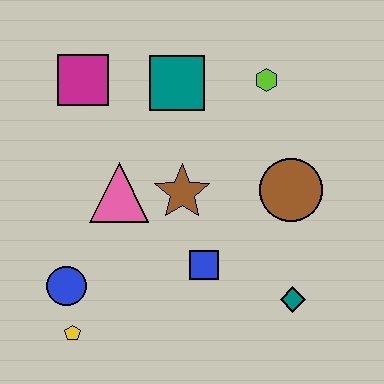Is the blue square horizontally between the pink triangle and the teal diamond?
Yes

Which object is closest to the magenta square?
The teal square is closest to the magenta square.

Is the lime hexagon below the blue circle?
No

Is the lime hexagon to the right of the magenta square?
Yes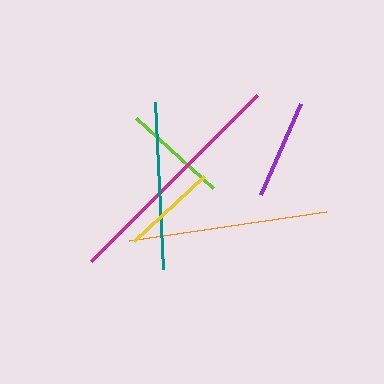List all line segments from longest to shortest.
From longest to shortest: magenta, orange, teal, lime, purple, yellow.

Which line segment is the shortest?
The yellow line is the shortest at approximately 96 pixels.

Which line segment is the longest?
The magenta line is the longest at approximately 235 pixels.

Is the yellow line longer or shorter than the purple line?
The purple line is longer than the yellow line.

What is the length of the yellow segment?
The yellow segment is approximately 96 pixels long.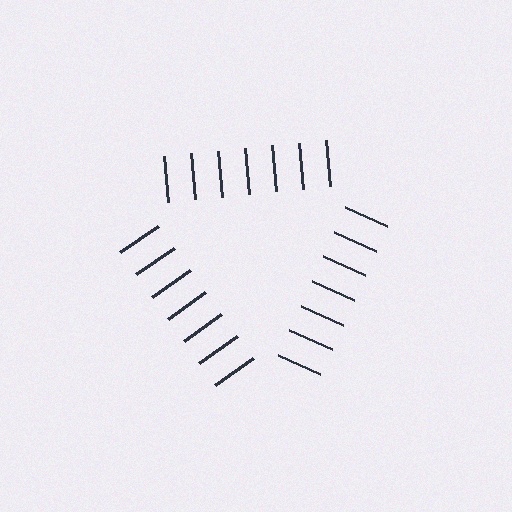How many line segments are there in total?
21 — 7 along each of the 3 edges.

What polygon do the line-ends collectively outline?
An illusory triangle — the line segments terminate on its edges but no continuous stroke is drawn.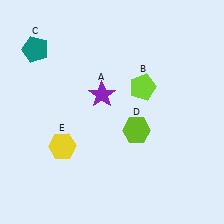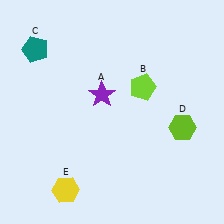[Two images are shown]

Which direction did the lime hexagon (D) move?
The lime hexagon (D) moved right.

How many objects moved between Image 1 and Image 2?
2 objects moved between the two images.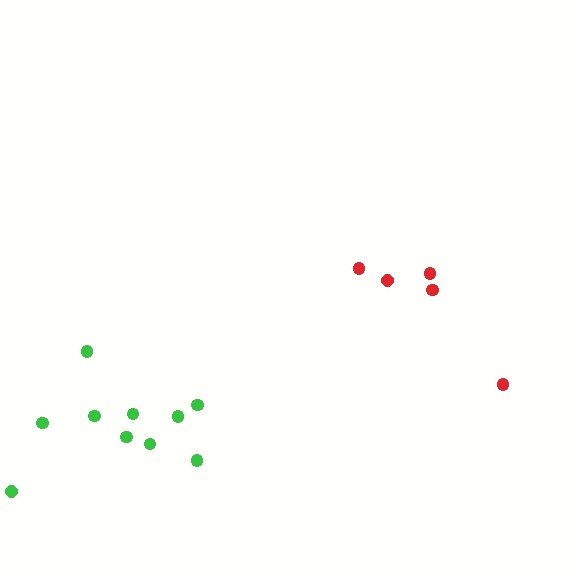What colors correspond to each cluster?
The clusters are colored: green, red.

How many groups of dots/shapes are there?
There are 2 groups.